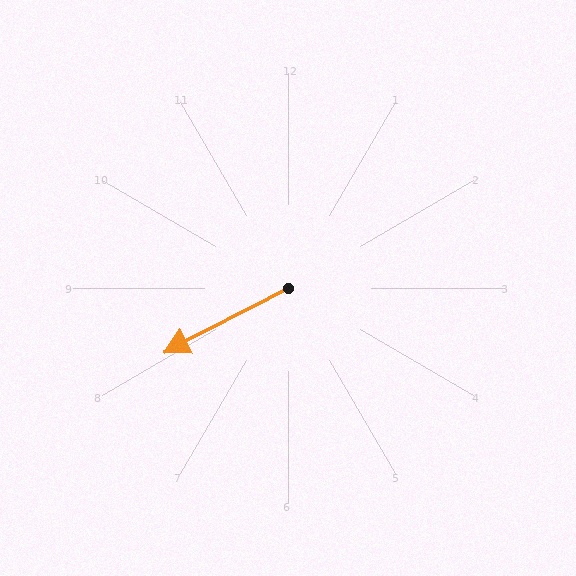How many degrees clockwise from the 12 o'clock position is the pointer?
Approximately 243 degrees.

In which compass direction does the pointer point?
Southwest.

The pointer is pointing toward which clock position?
Roughly 8 o'clock.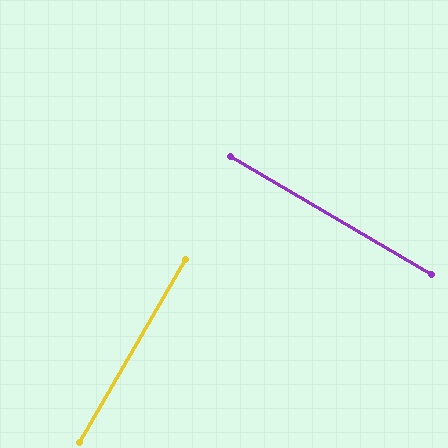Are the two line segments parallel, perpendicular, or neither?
Perpendicular — they meet at approximately 90°.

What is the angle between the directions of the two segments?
Approximately 90 degrees.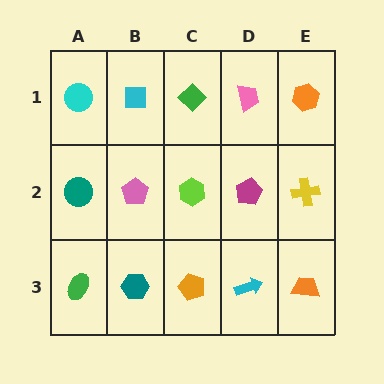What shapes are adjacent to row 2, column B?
A cyan square (row 1, column B), a teal hexagon (row 3, column B), a teal circle (row 2, column A), a lime hexagon (row 2, column C).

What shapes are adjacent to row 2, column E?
An orange hexagon (row 1, column E), an orange trapezoid (row 3, column E), a magenta pentagon (row 2, column D).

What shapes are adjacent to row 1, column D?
A magenta pentagon (row 2, column D), a green diamond (row 1, column C), an orange hexagon (row 1, column E).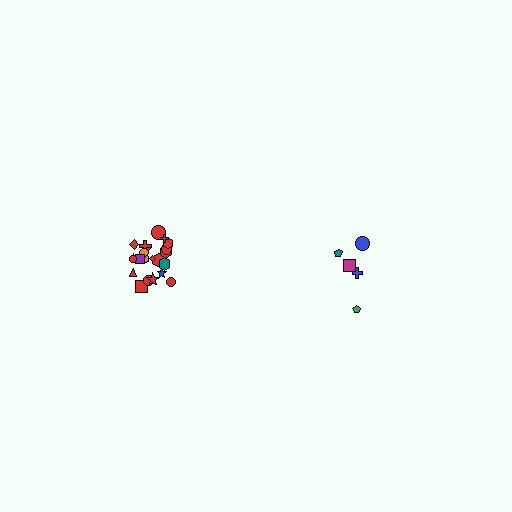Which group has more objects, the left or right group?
The left group.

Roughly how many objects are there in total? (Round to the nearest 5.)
Roughly 25 objects in total.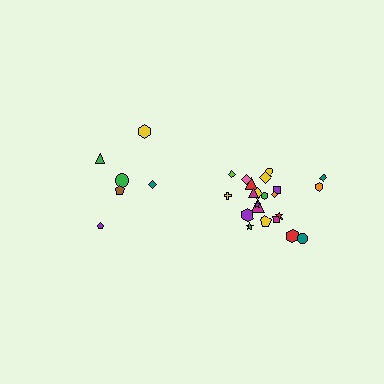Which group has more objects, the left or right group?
The right group.